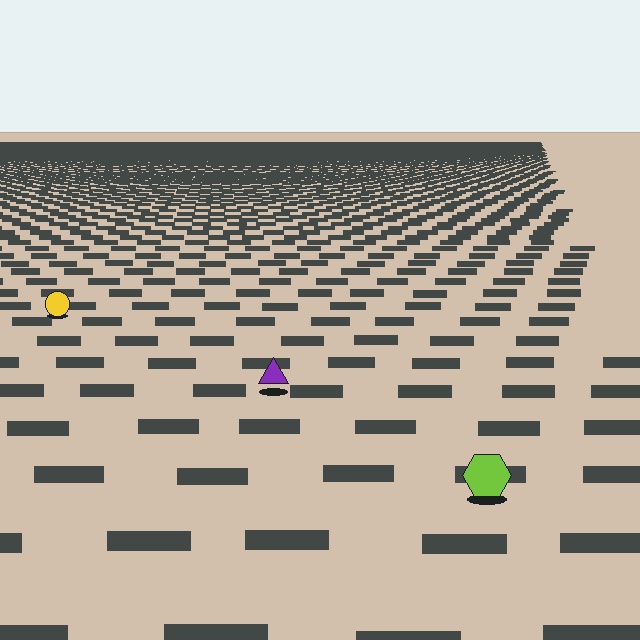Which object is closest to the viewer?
The lime hexagon is closest. The texture marks near it are larger and more spread out.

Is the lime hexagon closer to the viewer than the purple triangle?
Yes. The lime hexagon is closer — you can tell from the texture gradient: the ground texture is coarser near it.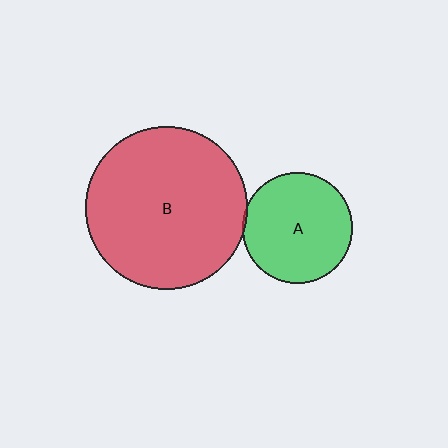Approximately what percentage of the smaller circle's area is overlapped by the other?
Approximately 5%.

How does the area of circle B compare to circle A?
Approximately 2.2 times.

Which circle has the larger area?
Circle B (red).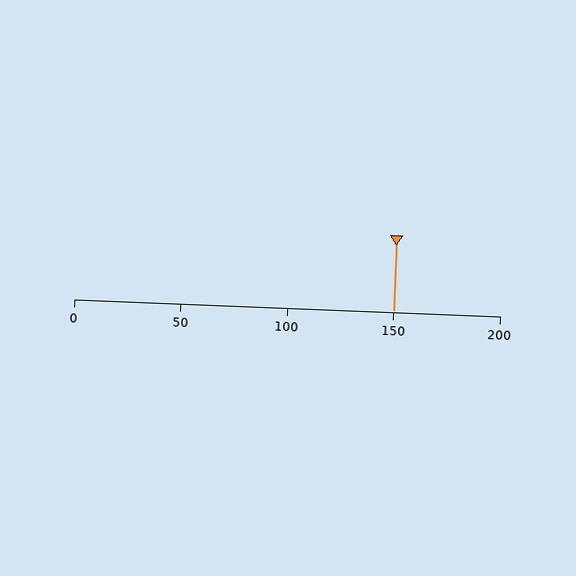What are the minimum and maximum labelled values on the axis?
The axis runs from 0 to 200.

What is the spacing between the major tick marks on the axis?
The major ticks are spaced 50 apart.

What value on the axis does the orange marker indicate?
The marker indicates approximately 150.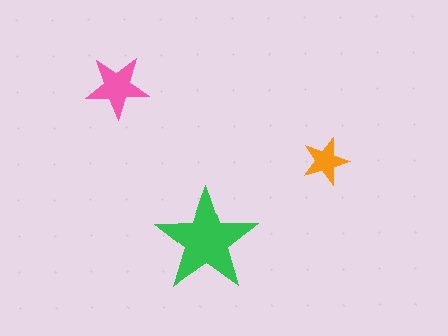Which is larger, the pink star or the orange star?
The pink one.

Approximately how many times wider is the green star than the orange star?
About 2 times wider.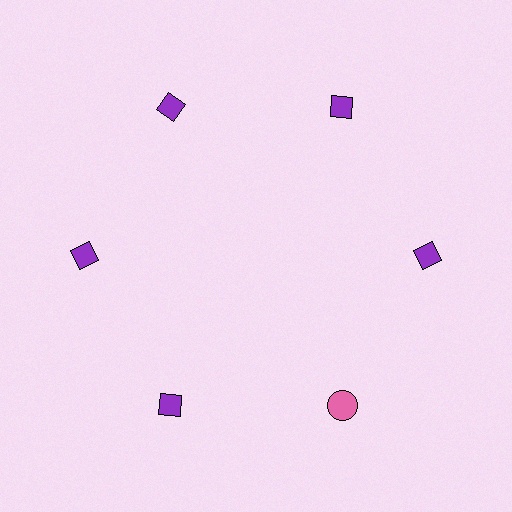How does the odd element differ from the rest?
It differs in both color (pink instead of purple) and shape (circle instead of diamond).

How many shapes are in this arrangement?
There are 6 shapes arranged in a ring pattern.